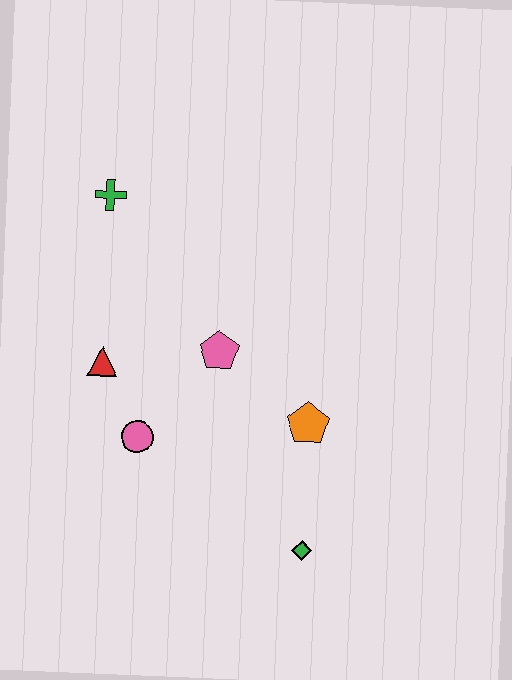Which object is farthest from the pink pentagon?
The green diamond is farthest from the pink pentagon.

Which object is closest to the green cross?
The red triangle is closest to the green cross.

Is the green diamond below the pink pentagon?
Yes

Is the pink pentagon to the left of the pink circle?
No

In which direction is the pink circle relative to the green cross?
The pink circle is below the green cross.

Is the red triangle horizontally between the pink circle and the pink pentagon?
No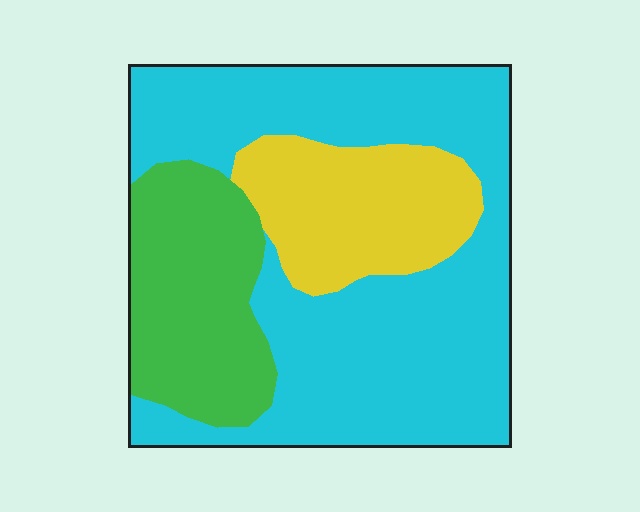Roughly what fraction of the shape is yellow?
Yellow covers 20% of the shape.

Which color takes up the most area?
Cyan, at roughly 60%.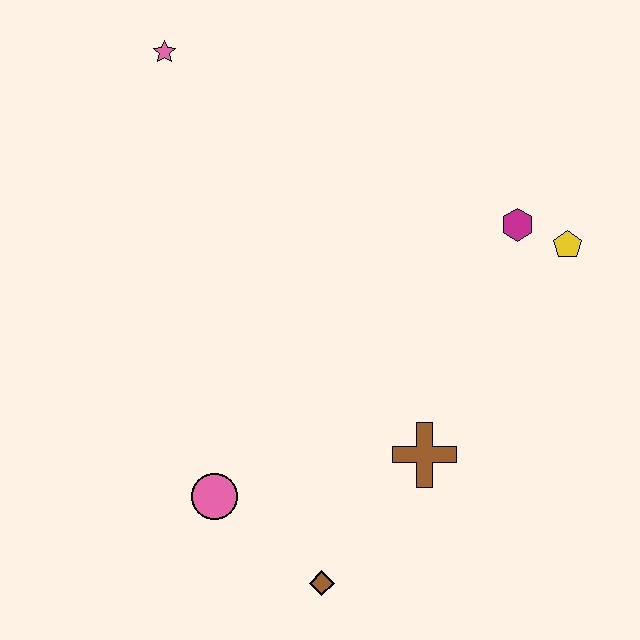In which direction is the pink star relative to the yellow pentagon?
The pink star is to the left of the yellow pentagon.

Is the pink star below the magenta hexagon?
No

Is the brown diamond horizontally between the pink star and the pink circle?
No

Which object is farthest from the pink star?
The brown diamond is farthest from the pink star.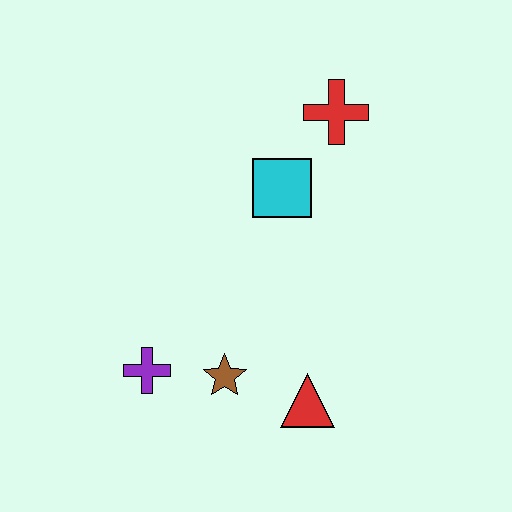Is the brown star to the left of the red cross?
Yes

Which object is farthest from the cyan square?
The purple cross is farthest from the cyan square.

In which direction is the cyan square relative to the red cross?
The cyan square is below the red cross.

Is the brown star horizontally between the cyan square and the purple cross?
Yes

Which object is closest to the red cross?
The cyan square is closest to the red cross.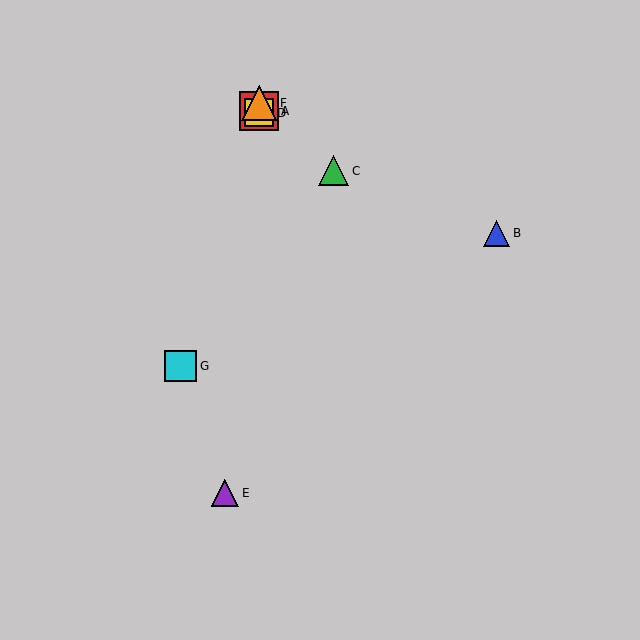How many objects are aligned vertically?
3 objects (A, D, F) are aligned vertically.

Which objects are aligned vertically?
Objects A, D, F are aligned vertically.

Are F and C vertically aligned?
No, F is at x≈259 and C is at x≈334.